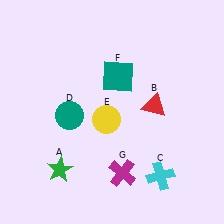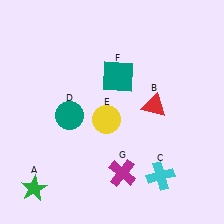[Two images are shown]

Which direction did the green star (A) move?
The green star (A) moved left.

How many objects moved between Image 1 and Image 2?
1 object moved between the two images.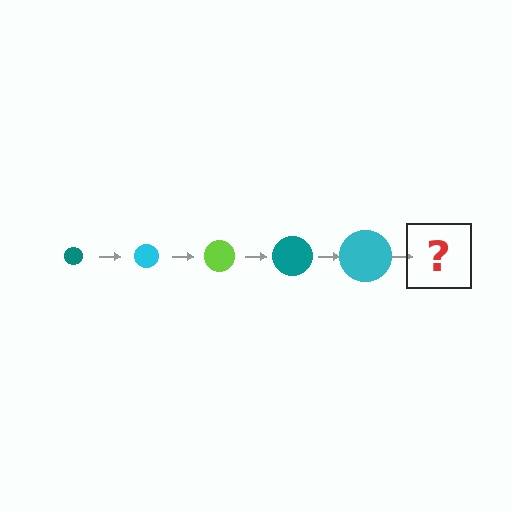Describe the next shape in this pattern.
It should be a lime circle, larger than the previous one.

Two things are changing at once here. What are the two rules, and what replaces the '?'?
The two rules are that the circle grows larger each step and the color cycles through teal, cyan, and lime. The '?' should be a lime circle, larger than the previous one.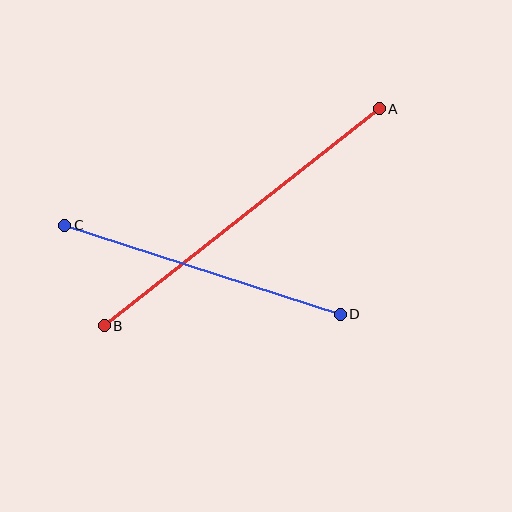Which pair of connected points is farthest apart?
Points A and B are farthest apart.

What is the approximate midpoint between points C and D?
The midpoint is at approximately (202, 270) pixels.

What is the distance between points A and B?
The distance is approximately 350 pixels.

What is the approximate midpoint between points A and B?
The midpoint is at approximately (242, 217) pixels.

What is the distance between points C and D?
The distance is approximately 290 pixels.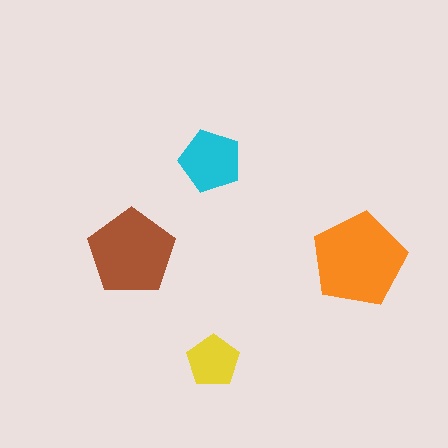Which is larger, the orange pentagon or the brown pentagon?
The orange one.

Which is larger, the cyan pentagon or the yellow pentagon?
The cyan one.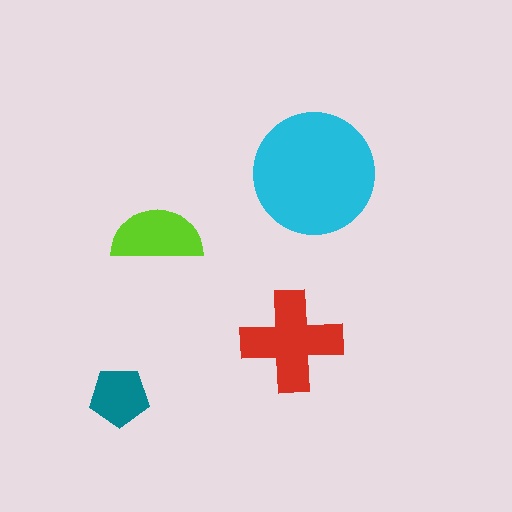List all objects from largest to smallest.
The cyan circle, the red cross, the lime semicircle, the teal pentagon.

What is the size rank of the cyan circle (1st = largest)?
1st.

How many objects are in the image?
There are 4 objects in the image.